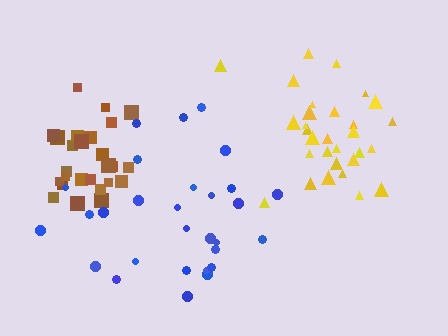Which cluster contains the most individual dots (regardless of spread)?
Yellow (30).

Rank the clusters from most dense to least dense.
brown, yellow, blue.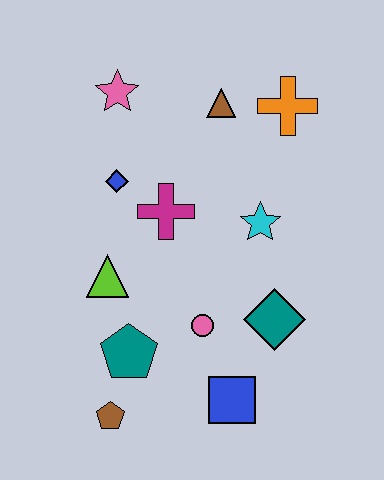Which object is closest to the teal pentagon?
The brown pentagon is closest to the teal pentagon.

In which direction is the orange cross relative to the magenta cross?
The orange cross is to the right of the magenta cross.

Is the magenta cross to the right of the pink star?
Yes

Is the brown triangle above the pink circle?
Yes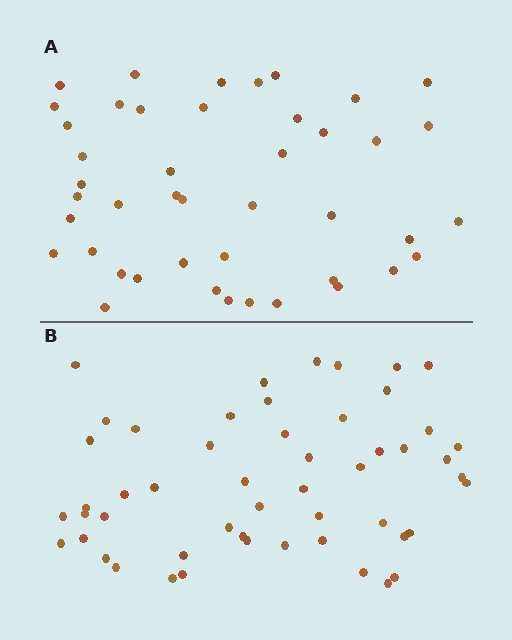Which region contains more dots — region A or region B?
Region B (the bottom region) has more dots.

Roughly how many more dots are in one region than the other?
Region B has roughly 8 or so more dots than region A.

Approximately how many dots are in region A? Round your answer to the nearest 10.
About 40 dots. (The exact count is 44, which rounds to 40.)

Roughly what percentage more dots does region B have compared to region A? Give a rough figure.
About 20% more.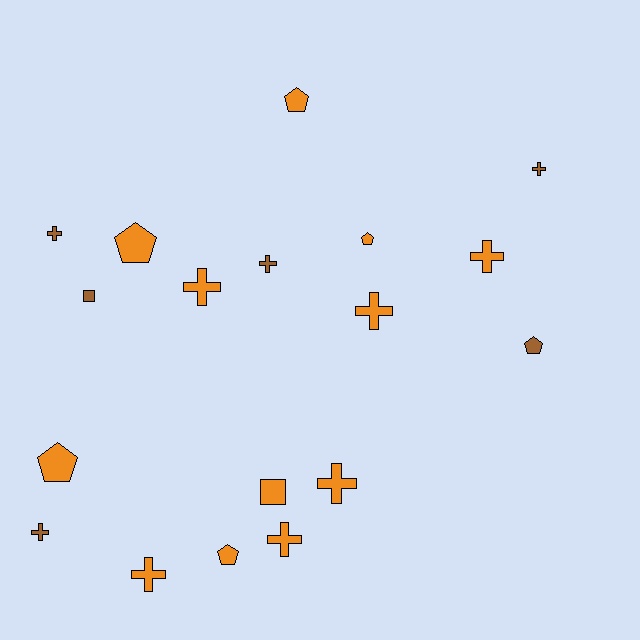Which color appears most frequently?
Orange, with 12 objects.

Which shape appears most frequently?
Cross, with 10 objects.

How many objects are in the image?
There are 18 objects.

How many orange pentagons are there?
There are 5 orange pentagons.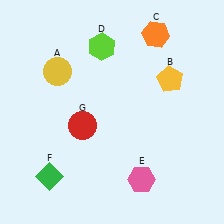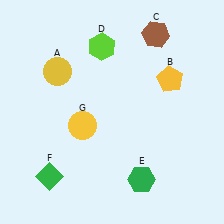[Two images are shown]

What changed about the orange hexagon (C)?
In Image 1, C is orange. In Image 2, it changed to brown.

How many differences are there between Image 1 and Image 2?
There are 3 differences between the two images.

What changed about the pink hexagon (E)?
In Image 1, E is pink. In Image 2, it changed to green.